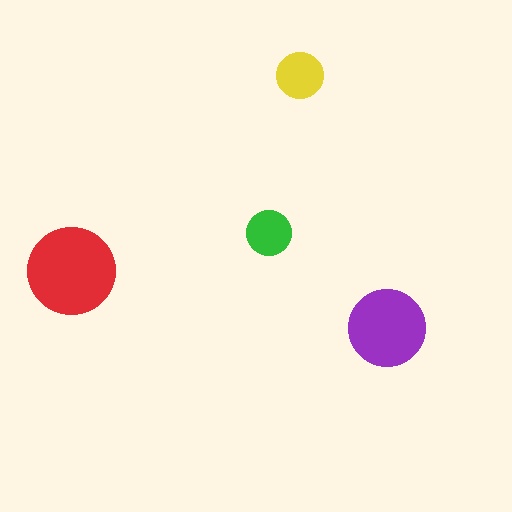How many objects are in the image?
There are 4 objects in the image.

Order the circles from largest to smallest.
the red one, the purple one, the yellow one, the green one.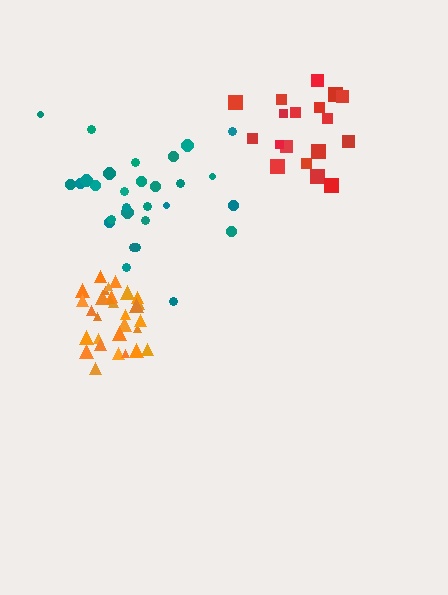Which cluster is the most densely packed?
Orange.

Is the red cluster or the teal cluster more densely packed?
Red.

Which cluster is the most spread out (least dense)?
Teal.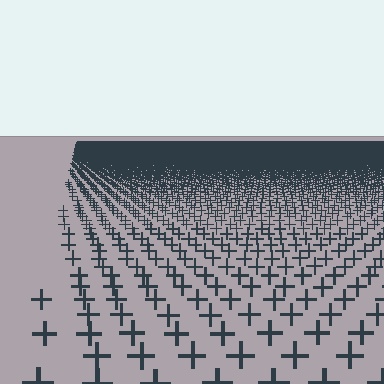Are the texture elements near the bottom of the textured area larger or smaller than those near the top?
Larger. Near the bottom, elements are closer to the viewer and appear at a bigger on-screen size.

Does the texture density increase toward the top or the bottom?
Density increases toward the top.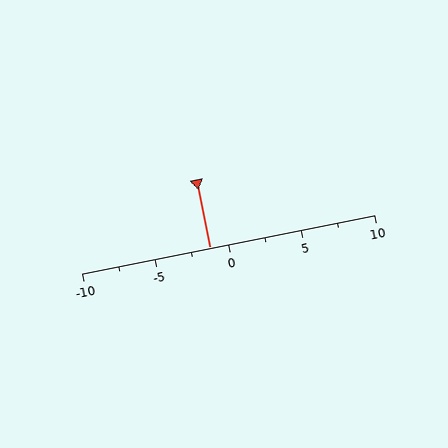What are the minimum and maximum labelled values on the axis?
The axis runs from -10 to 10.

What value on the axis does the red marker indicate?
The marker indicates approximately -1.2.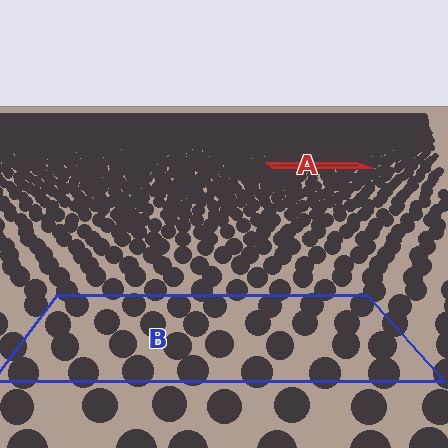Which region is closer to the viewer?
Region B is closer. The texture elements there are larger and more spread out.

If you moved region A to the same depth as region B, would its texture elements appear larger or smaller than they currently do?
They would appear larger. At a closer depth, the same texture elements are projected at a bigger on-screen size.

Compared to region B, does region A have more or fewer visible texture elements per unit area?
Region A has more texture elements per unit area — they are packed more densely because it is farther away.